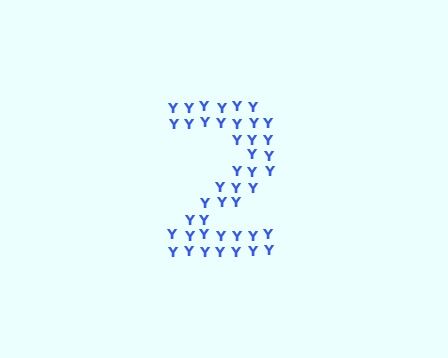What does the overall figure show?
The overall figure shows the digit 2.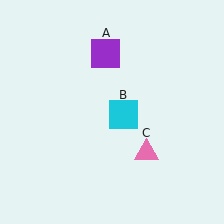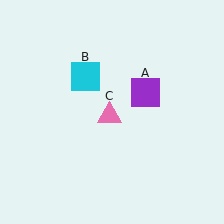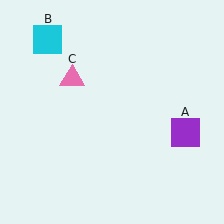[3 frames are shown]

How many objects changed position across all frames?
3 objects changed position: purple square (object A), cyan square (object B), pink triangle (object C).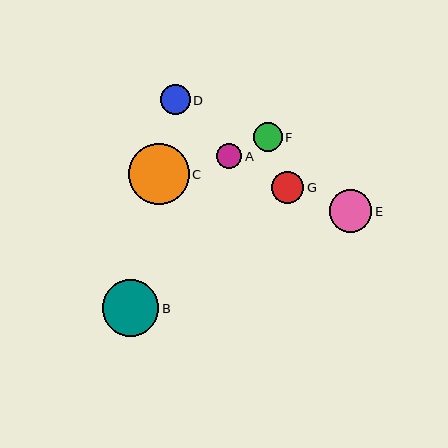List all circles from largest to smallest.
From largest to smallest: C, B, E, G, D, F, A.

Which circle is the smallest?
Circle A is the smallest with a size of approximately 25 pixels.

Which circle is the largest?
Circle C is the largest with a size of approximately 61 pixels.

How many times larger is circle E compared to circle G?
Circle E is approximately 1.3 times the size of circle G.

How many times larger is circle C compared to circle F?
Circle C is approximately 2.1 times the size of circle F.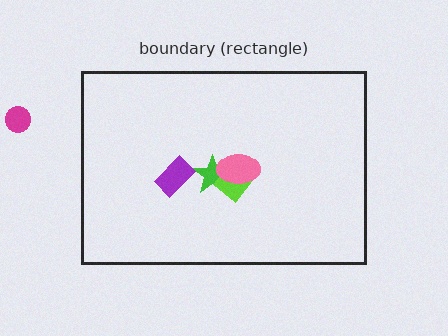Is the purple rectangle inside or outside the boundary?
Inside.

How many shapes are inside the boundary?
4 inside, 1 outside.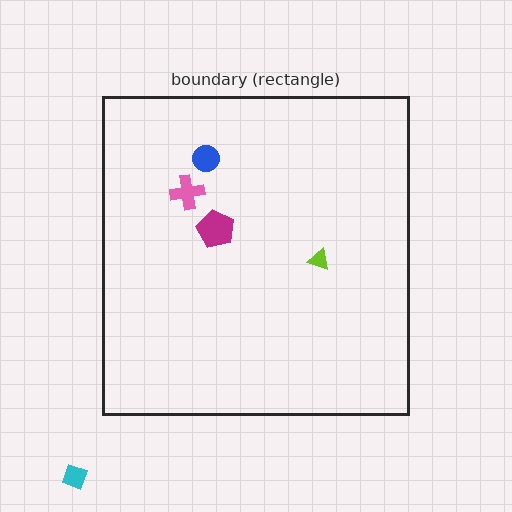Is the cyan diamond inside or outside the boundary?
Outside.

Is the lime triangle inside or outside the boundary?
Inside.